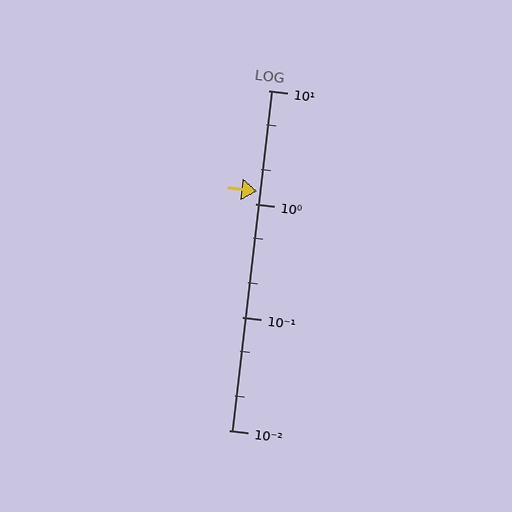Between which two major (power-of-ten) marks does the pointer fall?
The pointer is between 1 and 10.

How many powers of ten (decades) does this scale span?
The scale spans 3 decades, from 0.01 to 10.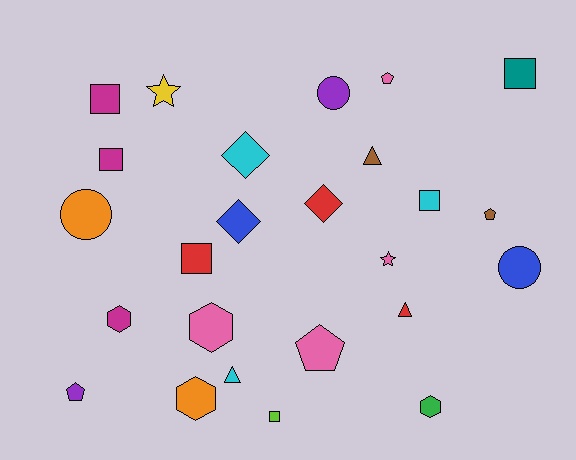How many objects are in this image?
There are 25 objects.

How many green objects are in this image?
There is 1 green object.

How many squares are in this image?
There are 6 squares.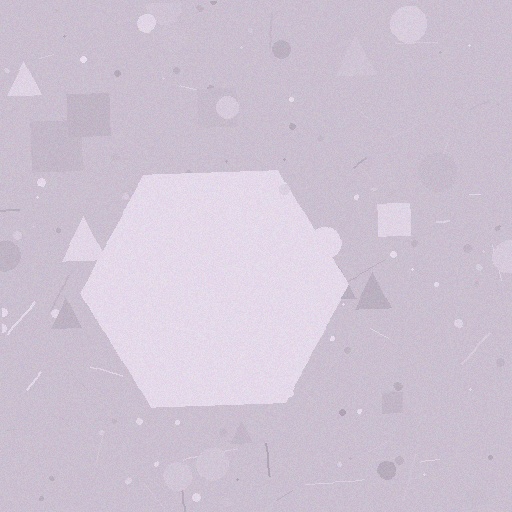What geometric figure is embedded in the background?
A hexagon is embedded in the background.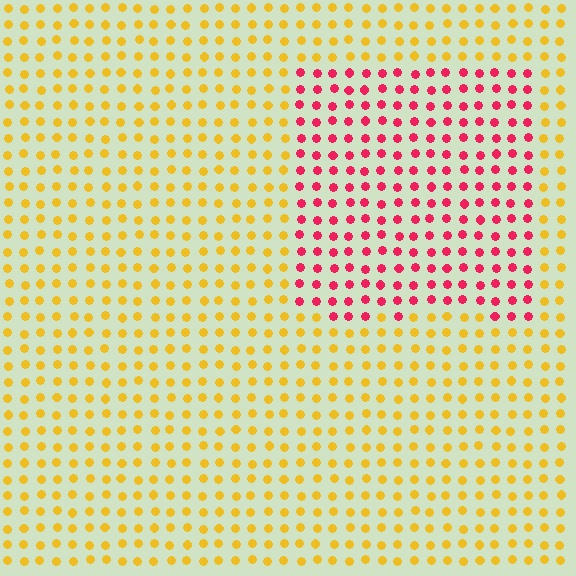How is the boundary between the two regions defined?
The boundary is defined purely by a slight shift in hue (about 64 degrees). Spacing, size, and orientation are identical on both sides.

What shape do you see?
I see a rectangle.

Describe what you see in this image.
The image is filled with small yellow elements in a uniform arrangement. A rectangle-shaped region is visible where the elements are tinted to a slightly different hue, forming a subtle color boundary.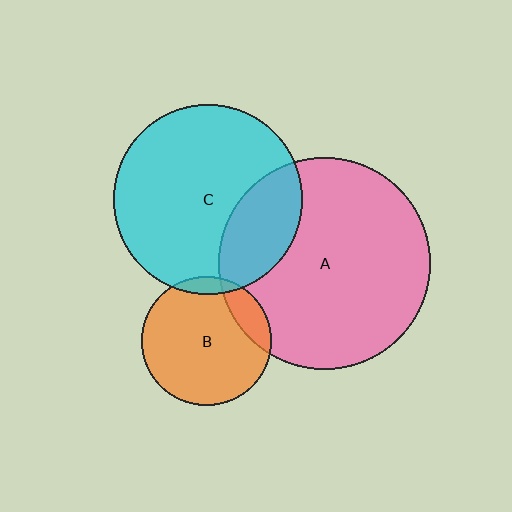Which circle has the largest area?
Circle A (pink).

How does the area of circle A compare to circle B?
Approximately 2.7 times.